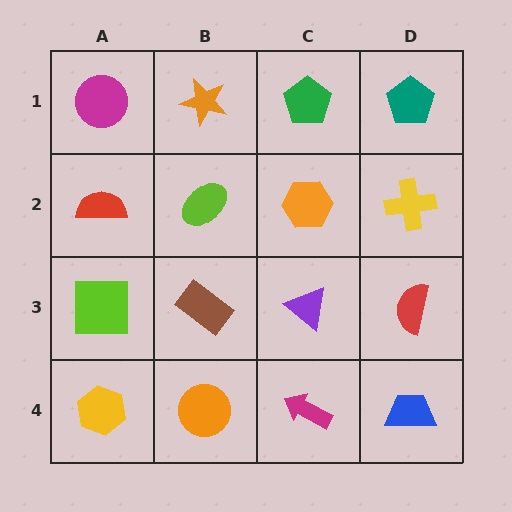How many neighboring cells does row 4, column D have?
2.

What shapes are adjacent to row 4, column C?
A purple triangle (row 3, column C), an orange circle (row 4, column B), a blue trapezoid (row 4, column D).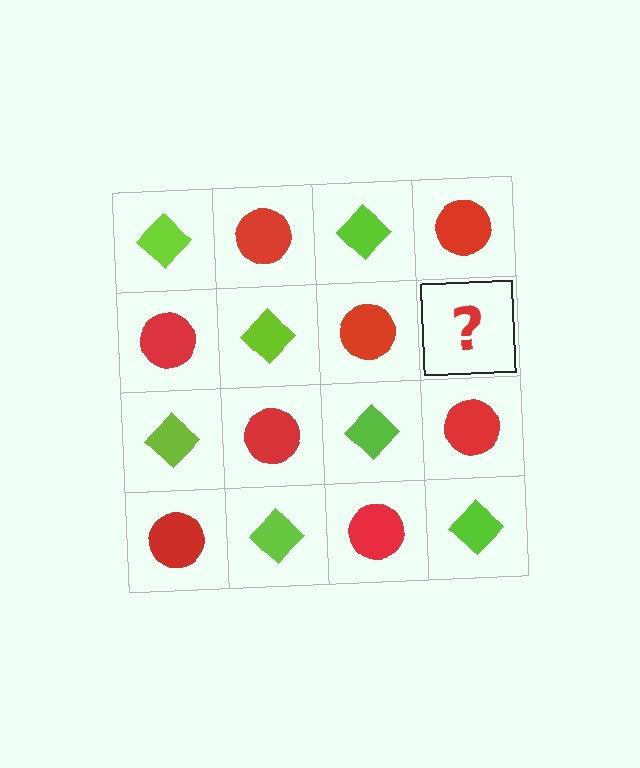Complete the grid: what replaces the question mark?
The question mark should be replaced with a lime diamond.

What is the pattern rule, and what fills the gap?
The rule is that it alternates lime diamond and red circle in a checkerboard pattern. The gap should be filled with a lime diamond.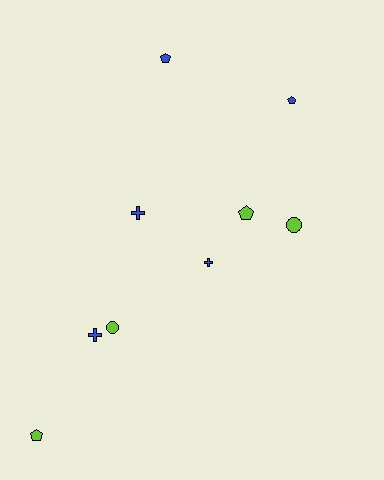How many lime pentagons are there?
There are 2 lime pentagons.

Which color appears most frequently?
Blue, with 5 objects.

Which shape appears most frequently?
Pentagon, with 4 objects.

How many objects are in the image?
There are 9 objects.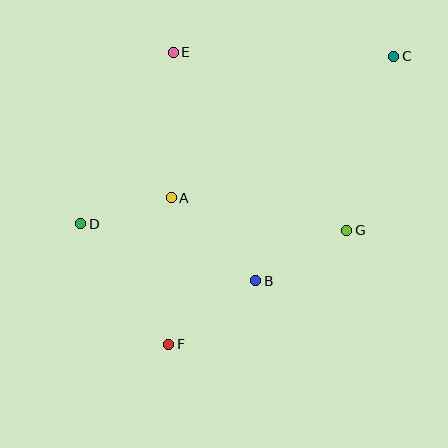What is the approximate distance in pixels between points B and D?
The distance between B and D is approximately 184 pixels.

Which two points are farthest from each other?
Points C and F are farthest from each other.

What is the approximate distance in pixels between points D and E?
The distance between D and E is approximately 195 pixels.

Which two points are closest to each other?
Points A and D are closest to each other.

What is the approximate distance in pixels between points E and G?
The distance between E and G is approximately 249 pixels.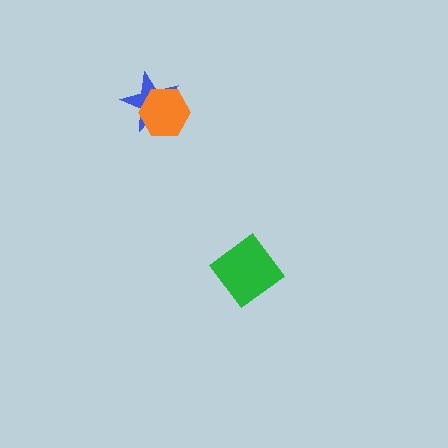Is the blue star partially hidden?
Yes, it is partially covered by another shape.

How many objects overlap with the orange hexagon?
1 object overlaps with the orange hexagon.